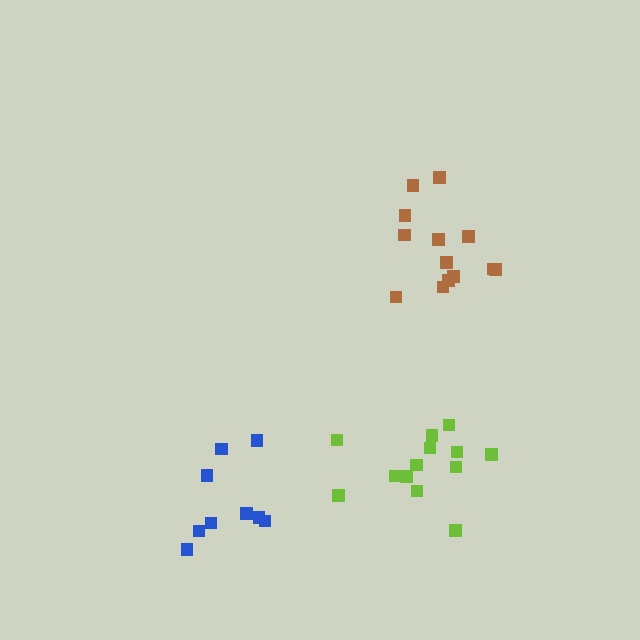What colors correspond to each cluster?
The clusters are colored: lime, brown, blue.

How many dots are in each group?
Group 1: 13 dots, Group 2: 13 dots, Group 3: 9 dots (35 total).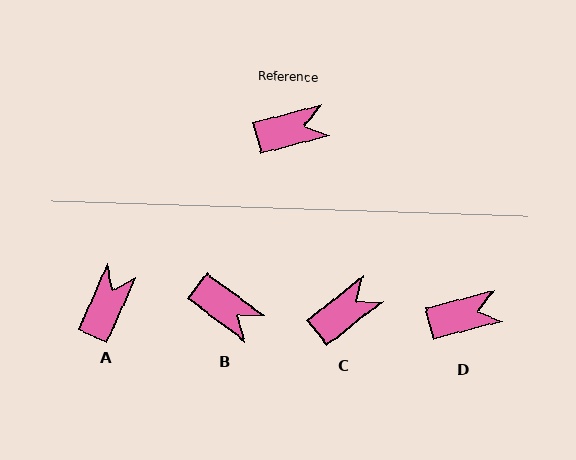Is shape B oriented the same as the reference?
No, it is off by about 51 degrees.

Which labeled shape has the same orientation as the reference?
D.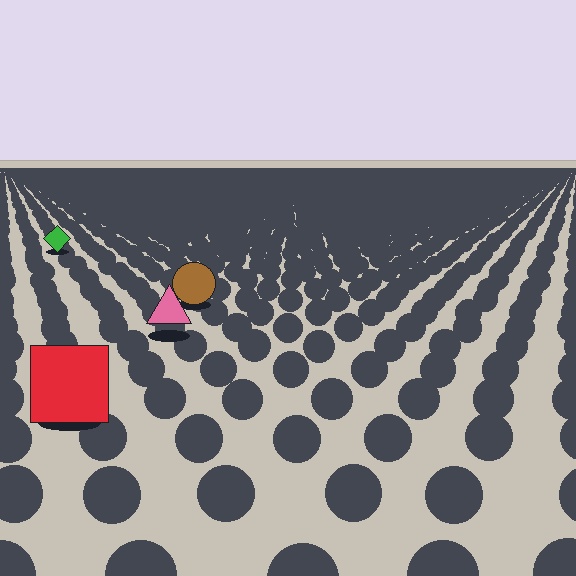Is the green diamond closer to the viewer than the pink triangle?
No. The pink triangle is closer — you can tell from the texture gradient: the ground texture is coarser near it.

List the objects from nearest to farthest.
From nearest to farthest: the red square, the pink triangle, the brown circle, the green diamond.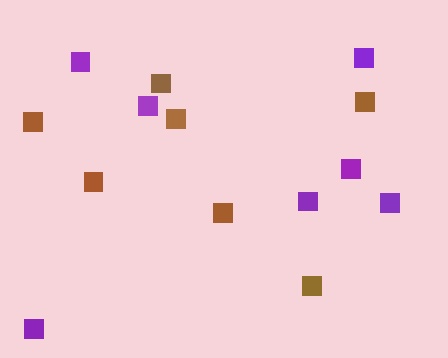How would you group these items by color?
There are 2 groups: one group of brown squares (7) and one group of purple squares (7).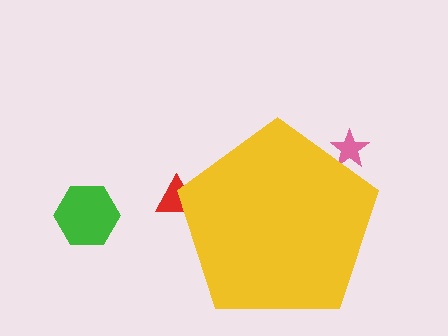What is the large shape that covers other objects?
A yellow pentagon.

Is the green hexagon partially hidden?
No, the green hexagon is fully visible.